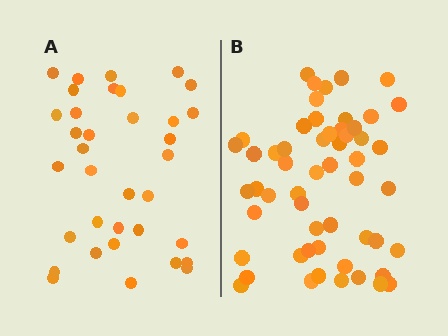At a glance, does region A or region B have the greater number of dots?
Region B (the right region) has more dots.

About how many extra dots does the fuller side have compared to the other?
Region B has approximately 20 more dots than region A.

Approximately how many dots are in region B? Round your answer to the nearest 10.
About 60 dots. (The exact count is 55, which rounds to 60.)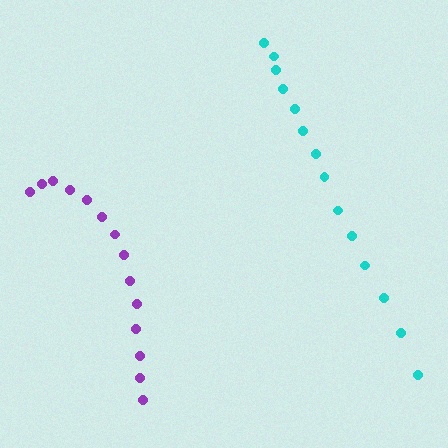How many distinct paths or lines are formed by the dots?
There are 2 distinct paths.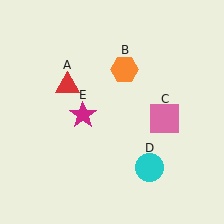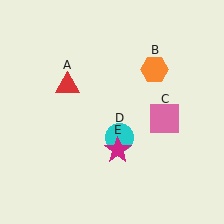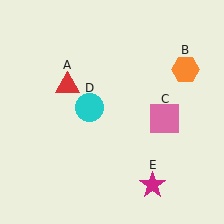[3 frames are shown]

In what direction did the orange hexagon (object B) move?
The orange hexagon (object B) moved right.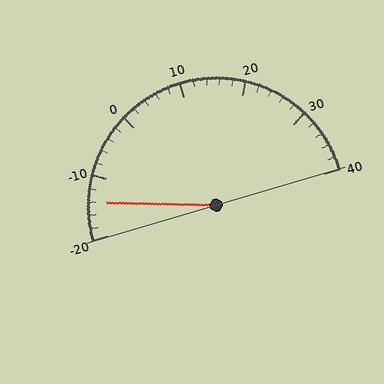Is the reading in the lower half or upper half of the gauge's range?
The reading is in the lower half of the range (-20 to 40).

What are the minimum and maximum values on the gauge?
The gauge ranges from -20 to 40.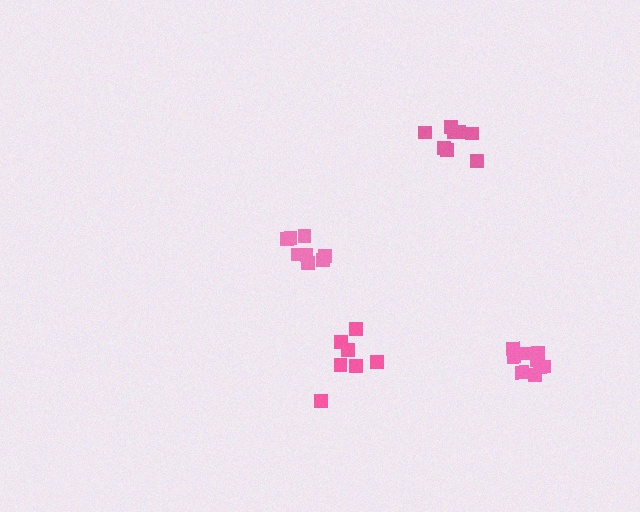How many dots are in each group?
Group 1: 8 dots, Group 2: 8 dots, Group 3: 7 dots, Group 4: 9 dots (32 total).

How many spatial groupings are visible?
There are 4 spatial groupings.